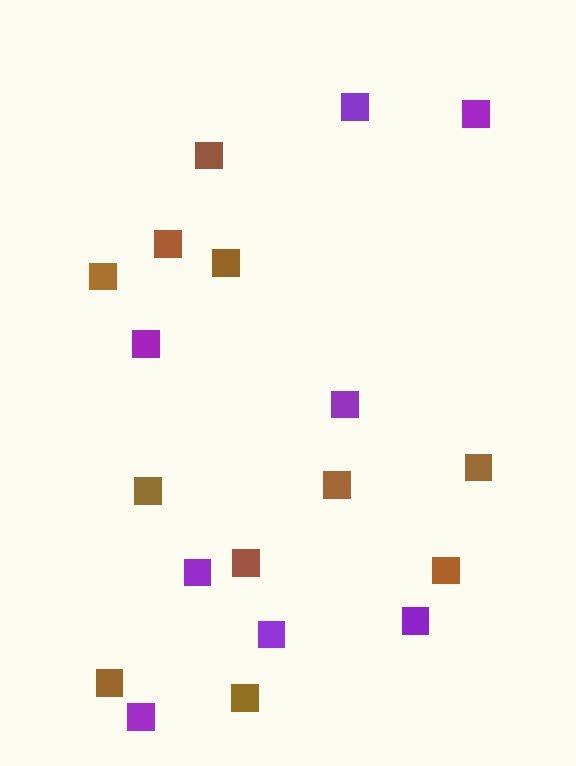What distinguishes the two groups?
There are 2 groups: one group of purple squares (8) and one group of brown squares (11).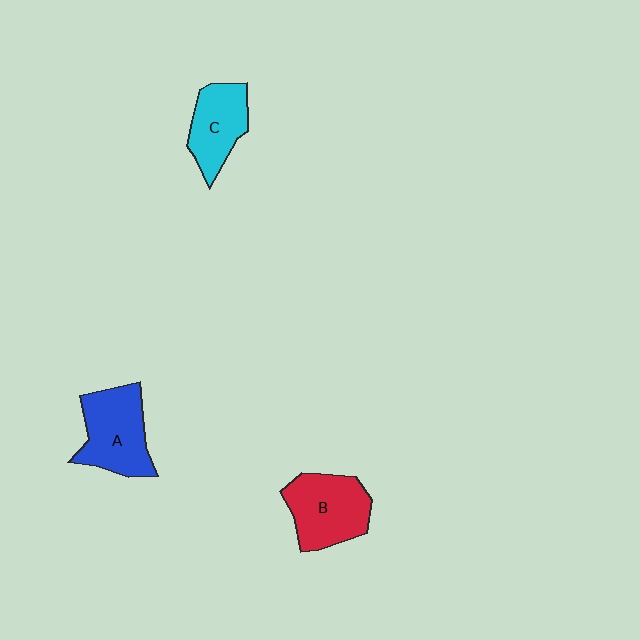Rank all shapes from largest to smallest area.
From largest to smallest: A (blue), B (red), C (cyan).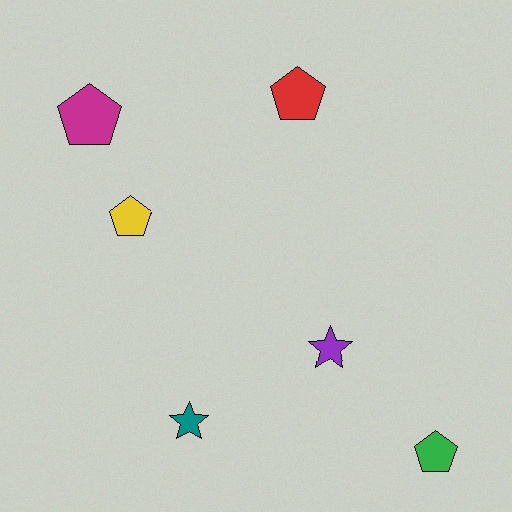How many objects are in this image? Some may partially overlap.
There are 6 objects.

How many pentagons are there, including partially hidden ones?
There are 4 pentagons.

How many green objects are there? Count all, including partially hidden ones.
There is 1 green object.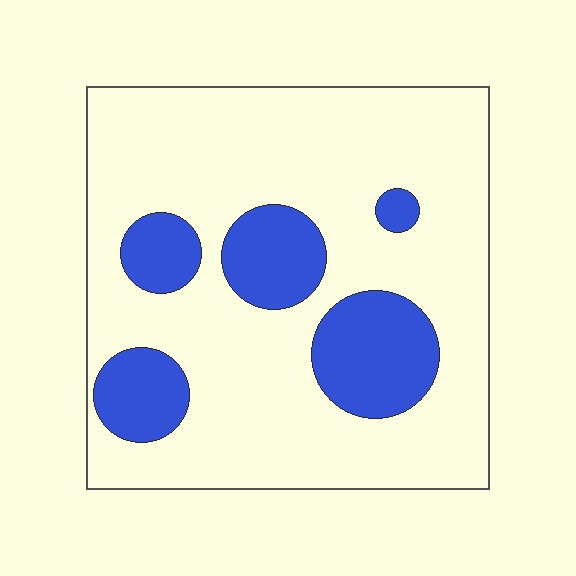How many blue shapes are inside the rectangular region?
5.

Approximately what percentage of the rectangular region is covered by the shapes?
Approximately 20%.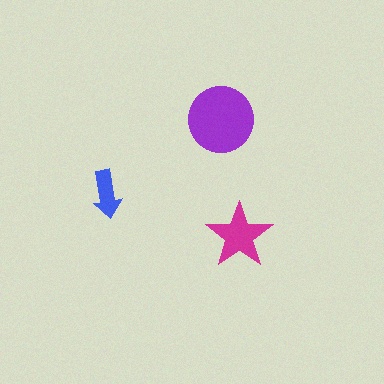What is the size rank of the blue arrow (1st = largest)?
3rd.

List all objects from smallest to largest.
The blue arrow, the magenta star, the purple circle.